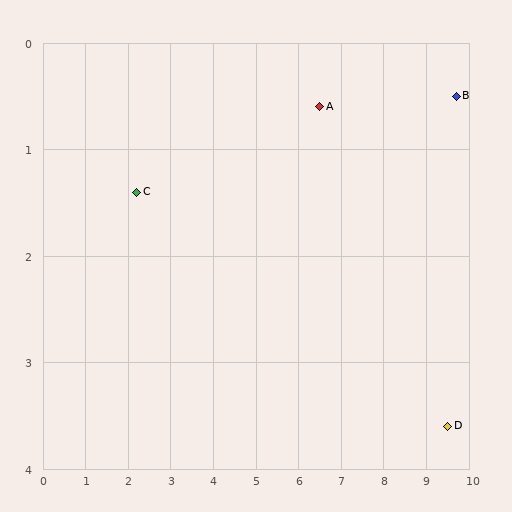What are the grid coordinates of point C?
Point C is at approximately (2.2, 1.4).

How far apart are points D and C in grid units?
Points D and C are about 7.6 grid units apart.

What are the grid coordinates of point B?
Point B is at approximately (9.7, 0.5).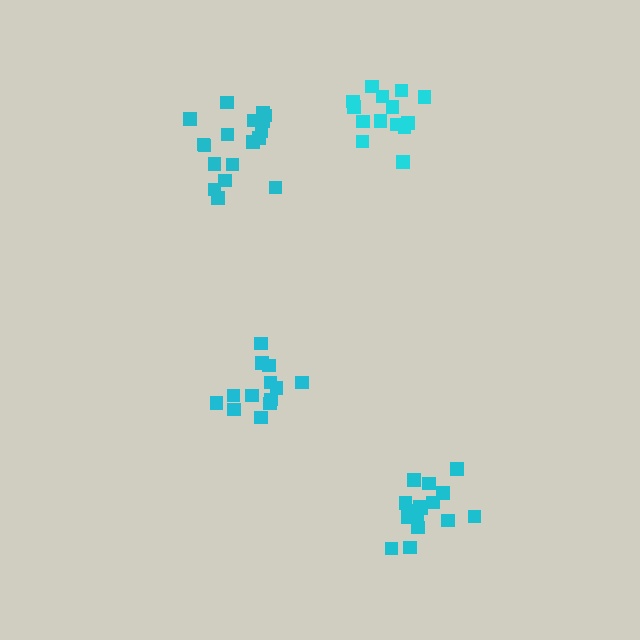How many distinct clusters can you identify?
There are 4 distinct clusters.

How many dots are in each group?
Group 1: 18 dots, Group 2: 16 dots, Group 3: 14 dots, Group 4: 13 dots (61 total).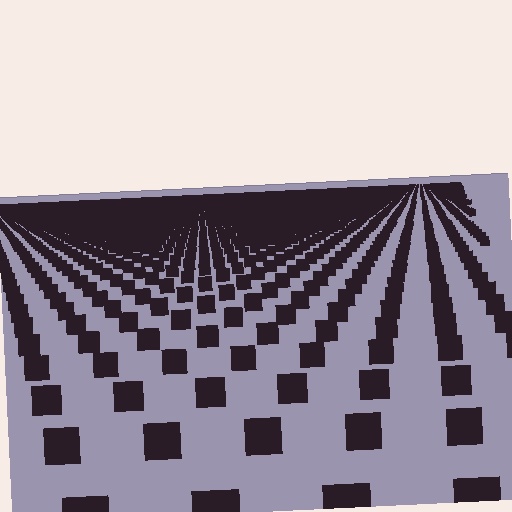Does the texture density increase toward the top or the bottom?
Density increases toward the top.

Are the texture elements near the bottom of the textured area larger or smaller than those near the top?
Larger. Near the bottom, elements are closer to the viewer and appear at a bigger on-screen size.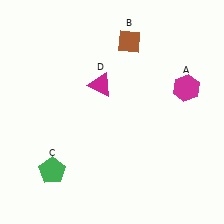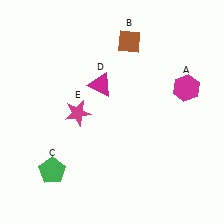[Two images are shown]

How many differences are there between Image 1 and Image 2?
There is 1 difference between the two images.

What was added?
A magenta star (E) was added in Image 2.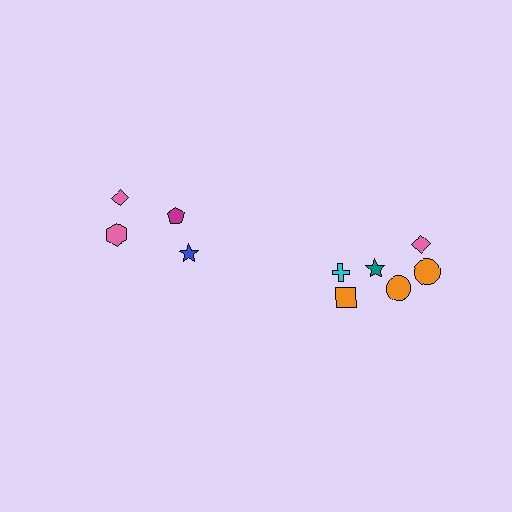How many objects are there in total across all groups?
There are 10 objects.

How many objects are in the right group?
There are 6 objects.